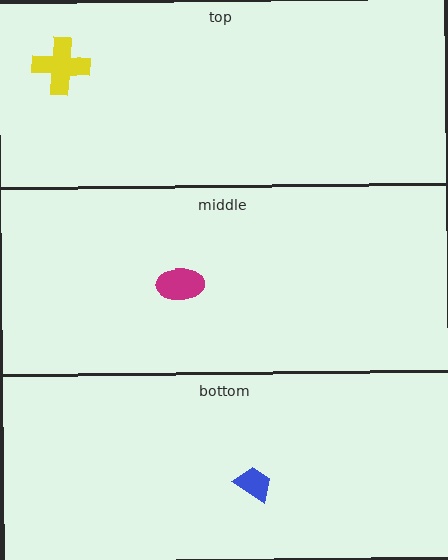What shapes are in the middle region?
The magenta ellipse.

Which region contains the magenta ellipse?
The middle region.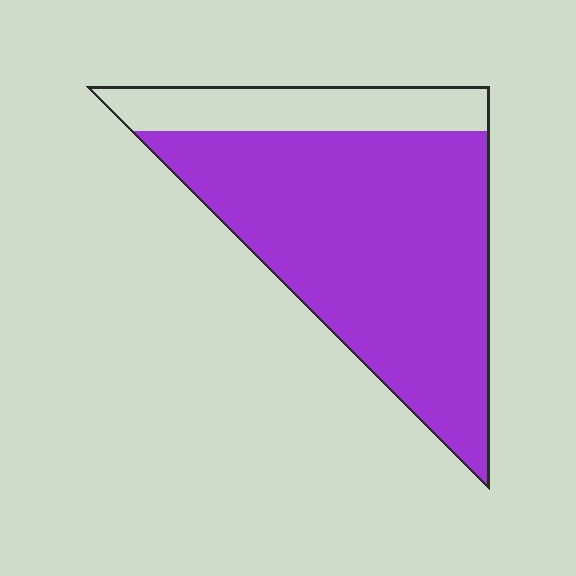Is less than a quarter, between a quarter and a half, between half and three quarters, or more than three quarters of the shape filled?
More than three quarters.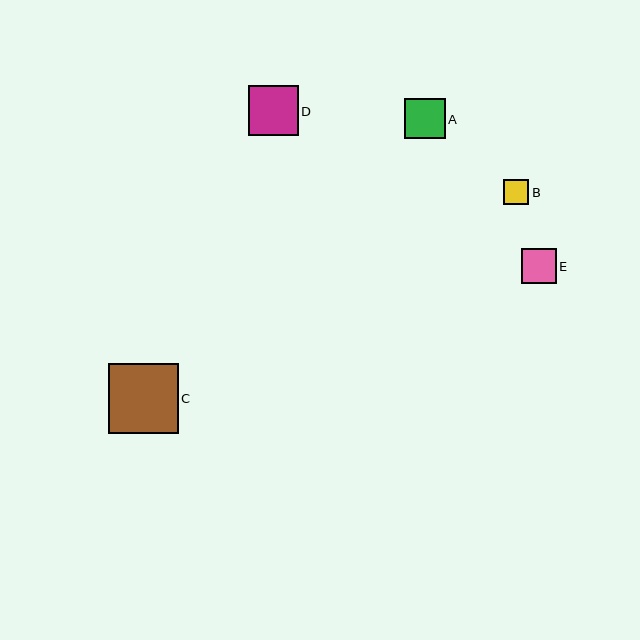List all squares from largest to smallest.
From largest to smallest: C, D, A, E, B.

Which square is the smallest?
Square B is the smallest with a size of approximately 25 pixels.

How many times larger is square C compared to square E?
Square C is approximately 2.0 times the size of square E.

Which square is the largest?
Square C is the largest with a size of approximately 70 pixels.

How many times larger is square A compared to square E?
Square A is approximately 1.2 times the size of square E.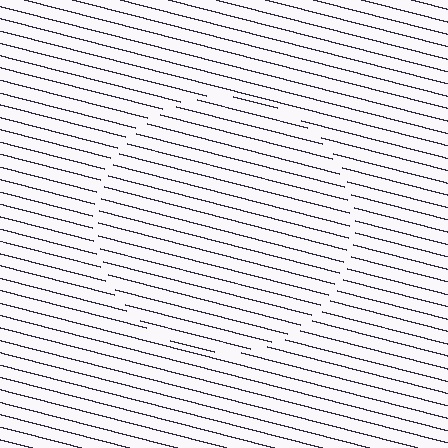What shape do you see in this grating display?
An illusory circle. The interior of the shape contains the same grating, shifted by half a period — the contour is defined by the phase discontinuity where line-ends from the inner and outer gratings abut.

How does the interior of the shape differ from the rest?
The interior of the shape contains the same grating, shifted by half a period — the contour is defined by the phase discontinuity where line-ends from the inner and outer gratings abut.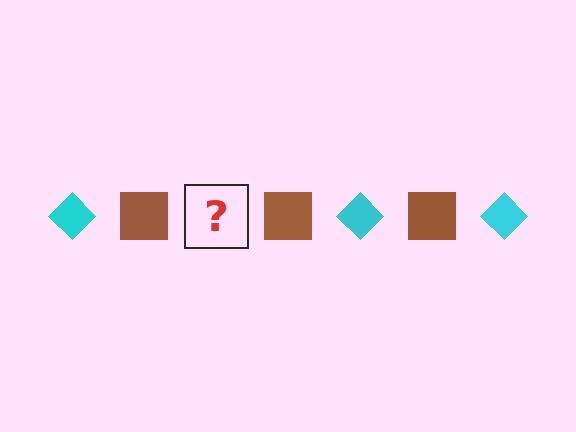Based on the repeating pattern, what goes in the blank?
The blank should be a cyan diamond.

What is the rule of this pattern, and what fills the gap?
The rule is that the pattern alternates between cyan diamond and brown square. The gap should be filled with a cyan diamond.